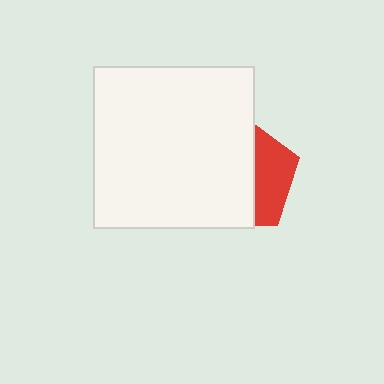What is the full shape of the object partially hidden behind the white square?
The partially hidden object is a red pentagon.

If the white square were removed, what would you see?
You would see the complete red pentagon.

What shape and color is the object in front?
The object in front is a white square.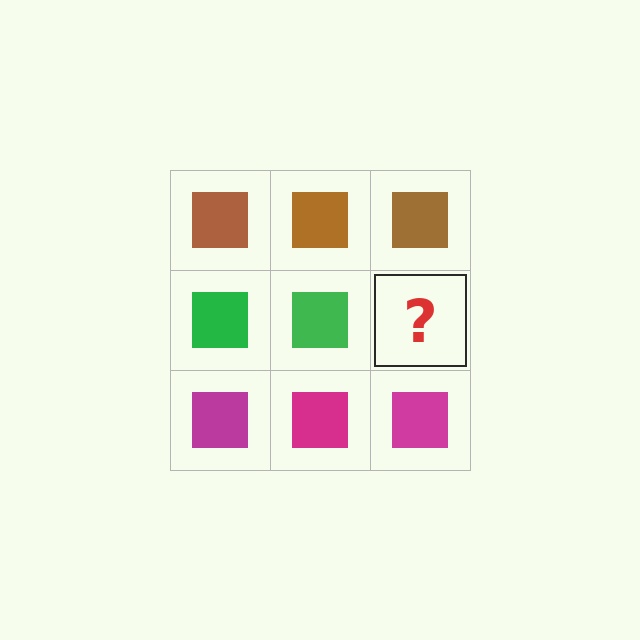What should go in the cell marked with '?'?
The missing cell should contain a green square.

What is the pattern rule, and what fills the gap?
The rule is that each row has a consistent color. The gap should be filled with a green square.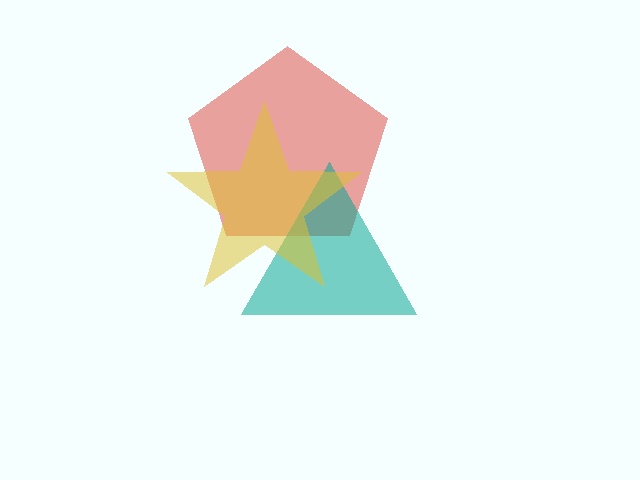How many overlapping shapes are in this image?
There are 3 overlapping shapes in the image.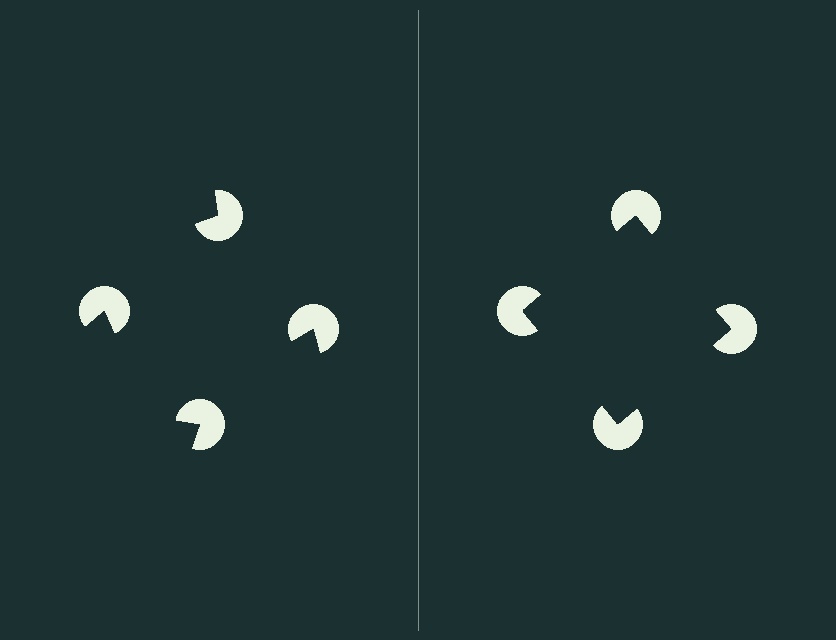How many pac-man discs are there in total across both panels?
8 — 4 on each side.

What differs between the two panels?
The pac-man discs are positioned identically on both sides; only the wedge orientations differ. On the right they align to a square; on the left they are misaligned.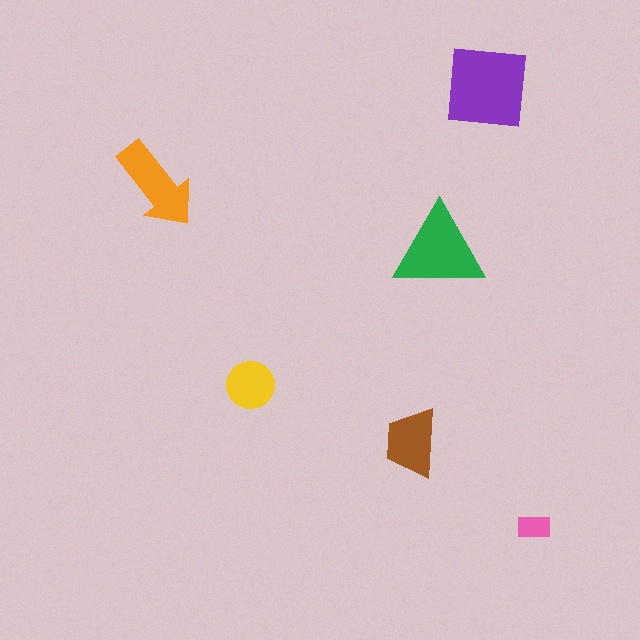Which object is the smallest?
The pink rectangle.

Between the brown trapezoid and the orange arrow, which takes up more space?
The orange arrow.